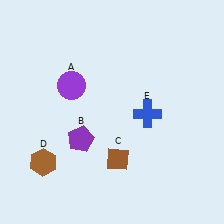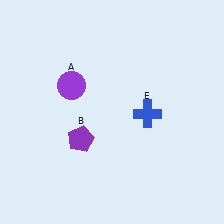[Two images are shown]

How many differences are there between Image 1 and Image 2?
There are 2 differences between the two images.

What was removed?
The brown hexagon (D), the brown diamond (C) were removed in Image 2.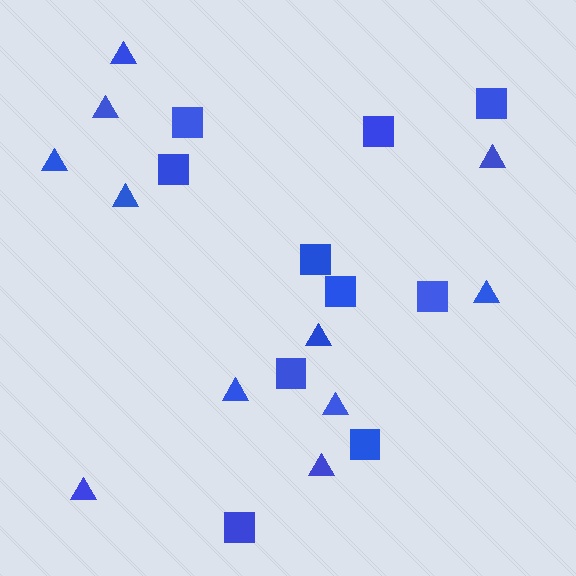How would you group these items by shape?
There are 2 groups: one group of triangles (11) and one group of squares (10).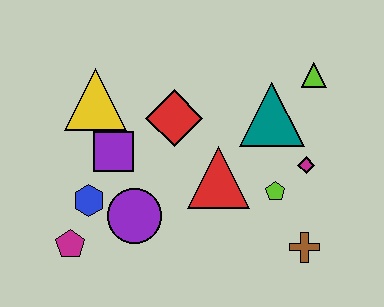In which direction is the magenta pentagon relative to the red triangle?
The magenta pentagon is to the left of the red triangle.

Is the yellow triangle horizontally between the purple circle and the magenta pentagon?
Yes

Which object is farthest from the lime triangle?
The magenta pentagon is farthest from the lime triangle.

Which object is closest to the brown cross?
The lime pentagon is closest to the brown cross.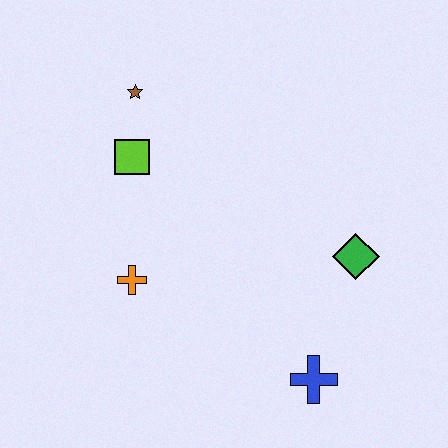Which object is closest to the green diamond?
The blue cross is closest to the green diamond.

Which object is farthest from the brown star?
The blue cross is farthest from the brown star.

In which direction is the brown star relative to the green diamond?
The brown star is to the left of the green diamond.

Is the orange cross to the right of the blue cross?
No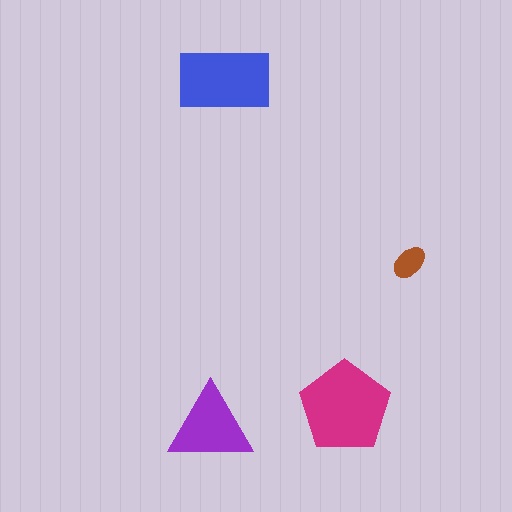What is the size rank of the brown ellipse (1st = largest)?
4th.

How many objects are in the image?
There are 4 objects in the image.